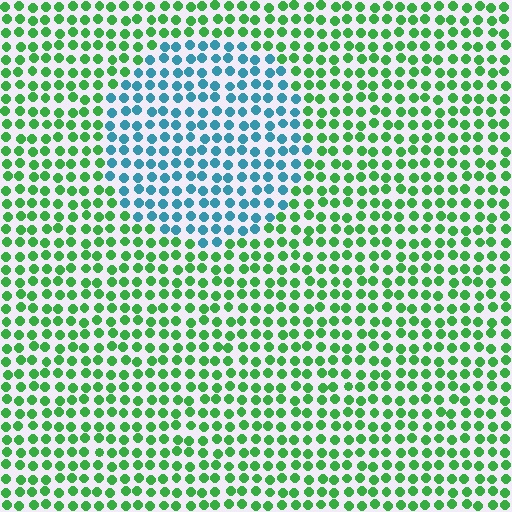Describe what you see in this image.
The image is filled with small green elements in a uniform arrangement. A circle-shaped region is visible where the elements are tinted to a slightly different hue, forming a subtle color boundary.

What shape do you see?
I see a circle.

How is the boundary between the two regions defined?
The boundary is defined purely by a slight shift in hue (about 65 degrees). Spacing, size, and orientation are identical on both sides.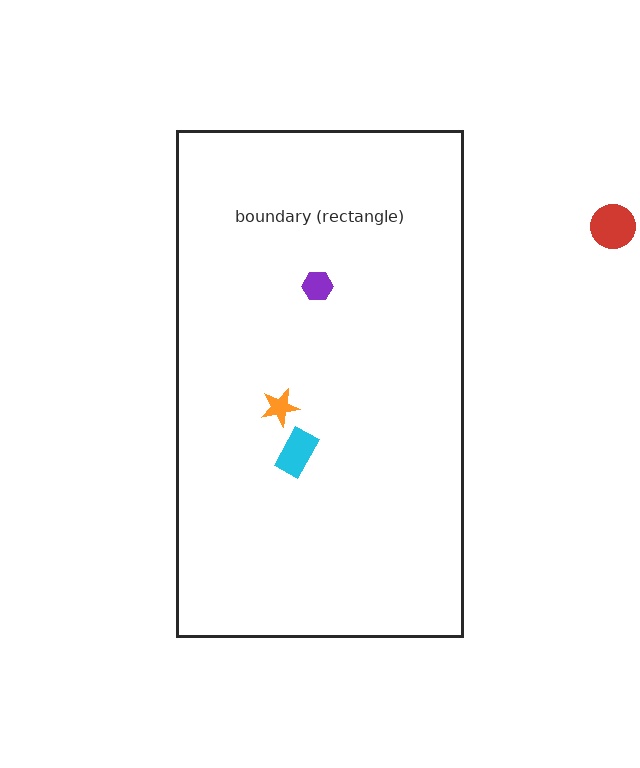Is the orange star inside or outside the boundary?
Inside.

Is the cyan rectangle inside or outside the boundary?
Inside.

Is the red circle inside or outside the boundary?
Outside.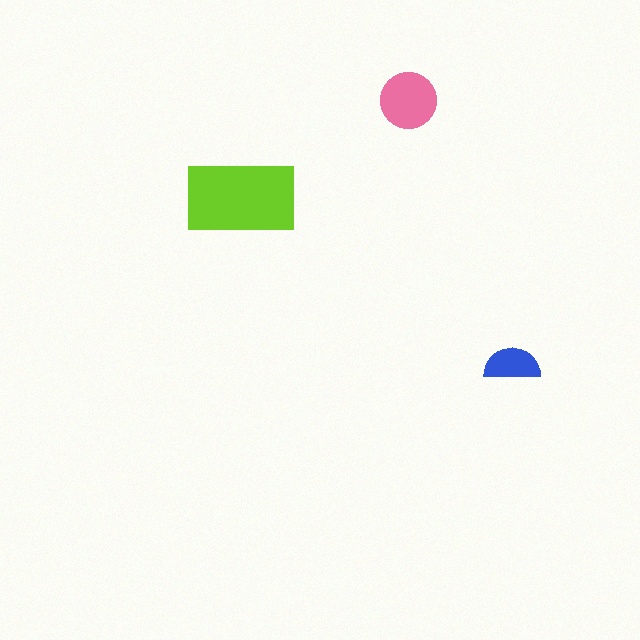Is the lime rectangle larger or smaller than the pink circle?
Larger.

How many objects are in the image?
There are 3 objects in the image.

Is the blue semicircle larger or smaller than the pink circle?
Smaller.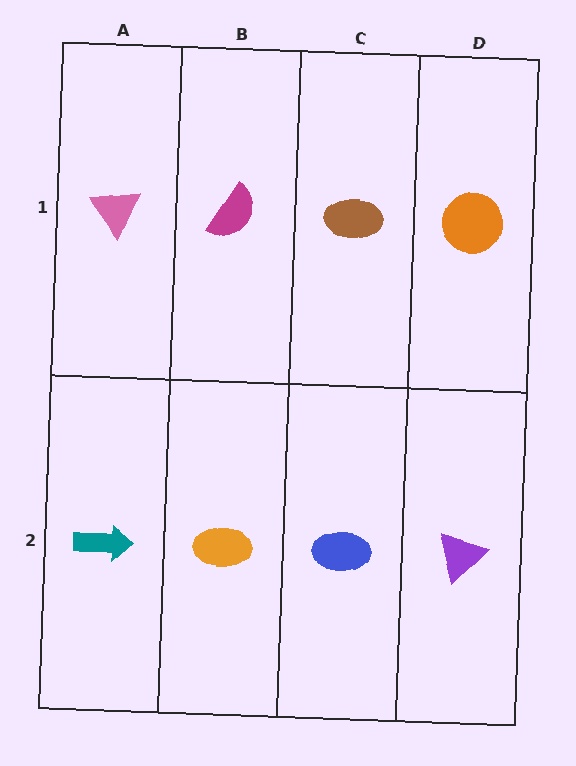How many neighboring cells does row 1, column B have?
3.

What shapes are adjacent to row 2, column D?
An orange circle (row 1, column D), a blue ellipse (row 2, column C).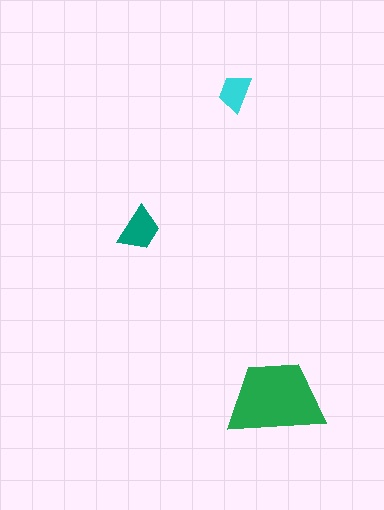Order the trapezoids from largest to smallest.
the green one, the teal one, the cyan one.